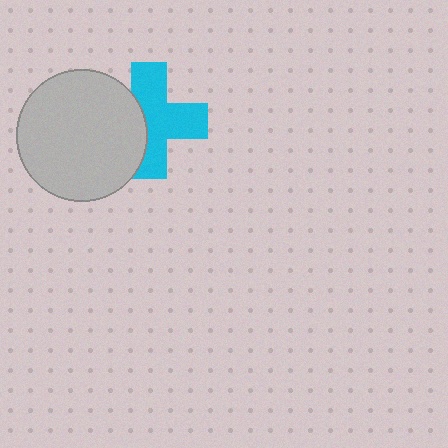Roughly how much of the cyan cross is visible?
Most of it is visible (roughly 66%).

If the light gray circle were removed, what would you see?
You would see the complete cyan cross.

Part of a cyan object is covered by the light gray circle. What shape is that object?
It is a cross.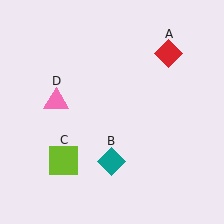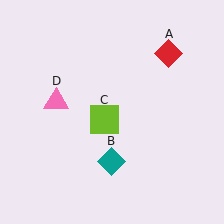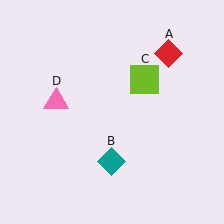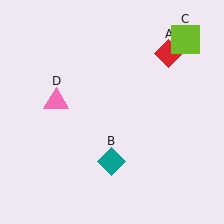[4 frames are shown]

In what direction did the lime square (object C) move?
The lime square (object C) moved up and to the right.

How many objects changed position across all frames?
1 object changed position: lime square (object C).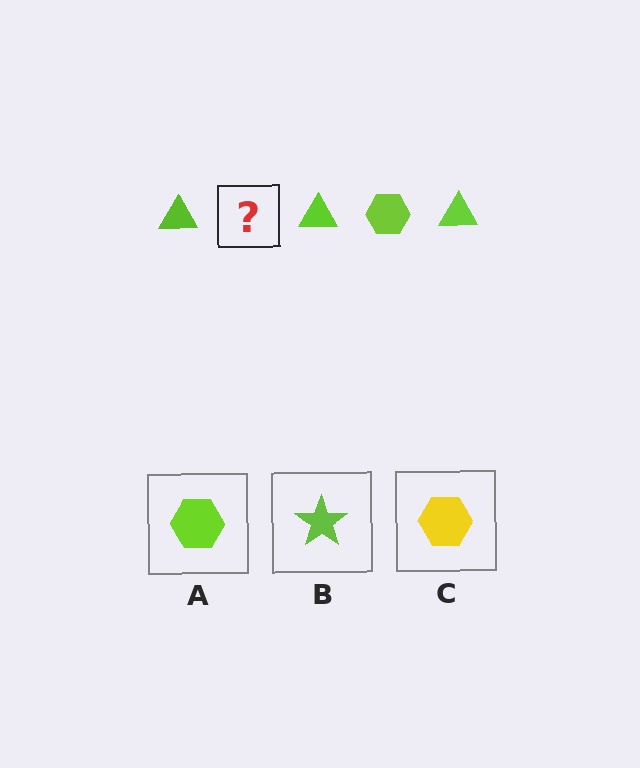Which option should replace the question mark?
Option A.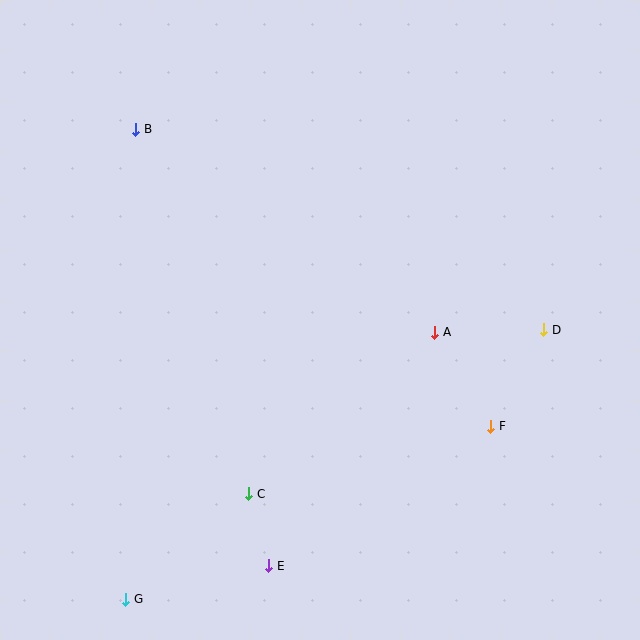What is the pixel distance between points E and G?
The distance between E and G is 147 pixels.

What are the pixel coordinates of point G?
Point G is at (126, 599).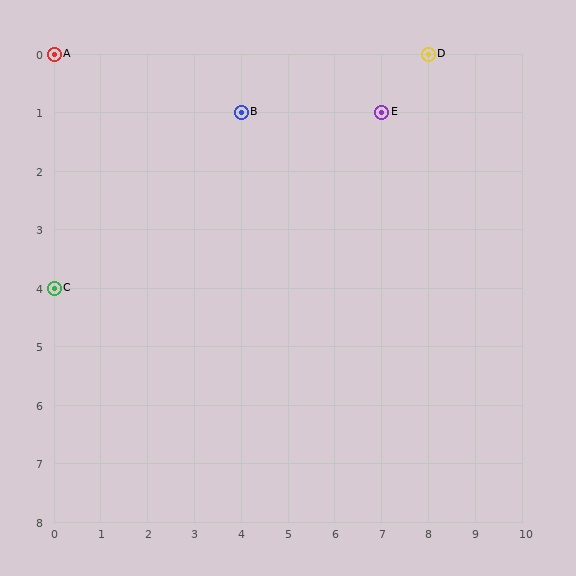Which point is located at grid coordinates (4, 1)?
Point B is at (4, 1).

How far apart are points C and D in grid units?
Points C and D are 8 columns and 4 rows apart (about 8.9 grid units diagonally).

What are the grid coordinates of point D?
Point D is at grid coordinates (8, 0).